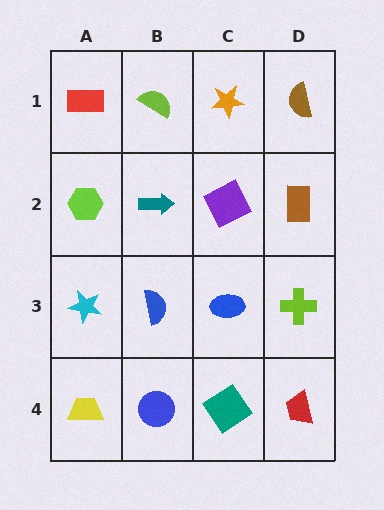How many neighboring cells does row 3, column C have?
4.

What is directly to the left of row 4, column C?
A blue circle.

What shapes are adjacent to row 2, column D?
A brown semicircle (row 1, column D), a lime cross (row 3, column D), a purple square (row 2, column C).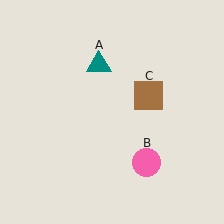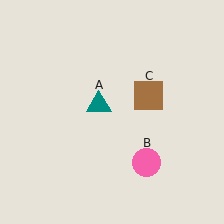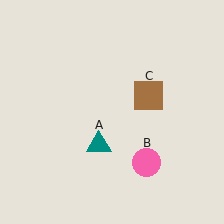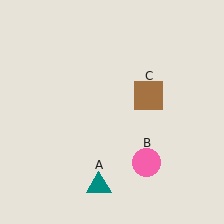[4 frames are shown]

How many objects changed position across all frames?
1 object changed position: teal triangle (object A).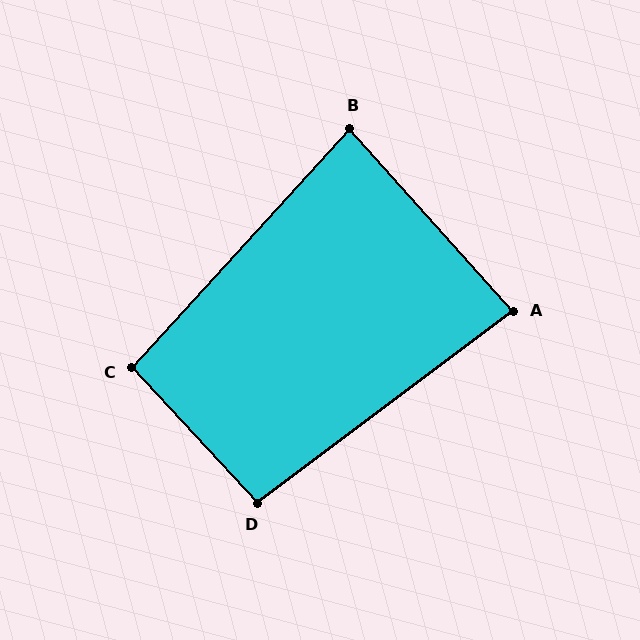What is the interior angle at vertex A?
Approximately 85 degrees (acute).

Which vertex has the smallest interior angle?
B, at approximately 84 degrees.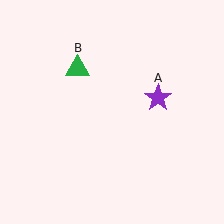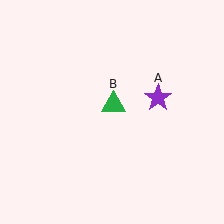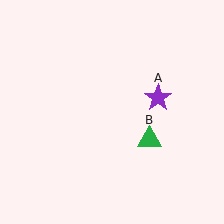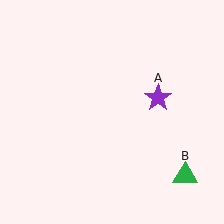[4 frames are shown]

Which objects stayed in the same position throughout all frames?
Purple star (object A) remained stationary.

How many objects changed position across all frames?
1 object changed position: green triangle (object B).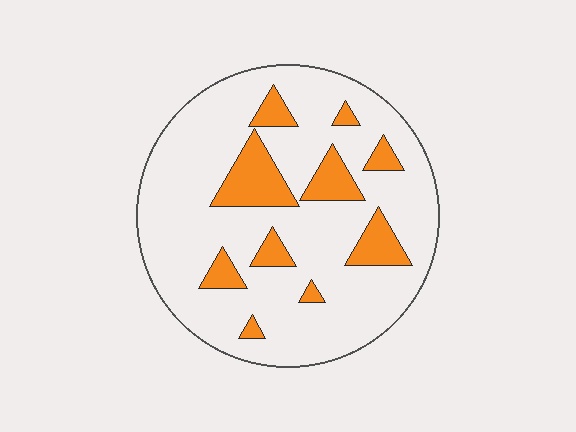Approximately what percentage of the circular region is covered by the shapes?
Approximately 20%.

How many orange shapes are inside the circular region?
10.